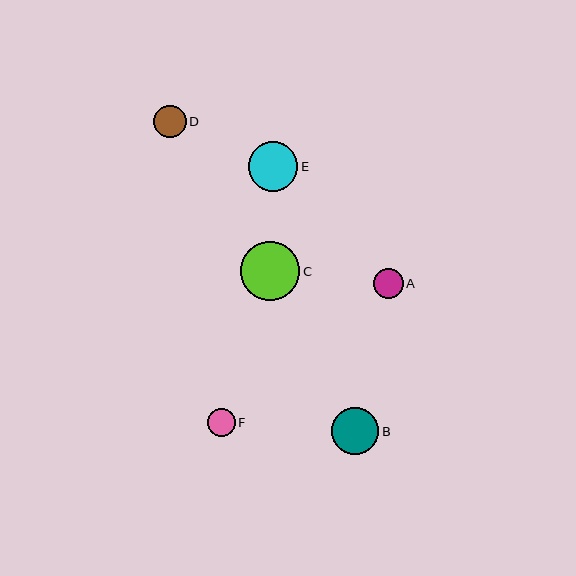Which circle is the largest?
Circle C is the largest with a size of approximately 60 pixels.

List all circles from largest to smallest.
From largest to smallest: C, E, B, D, A, F.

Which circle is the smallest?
Circle F is the smallest with a size of approximately 28 pixels.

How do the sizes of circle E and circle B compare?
Circle E and circle B are approximately the same size.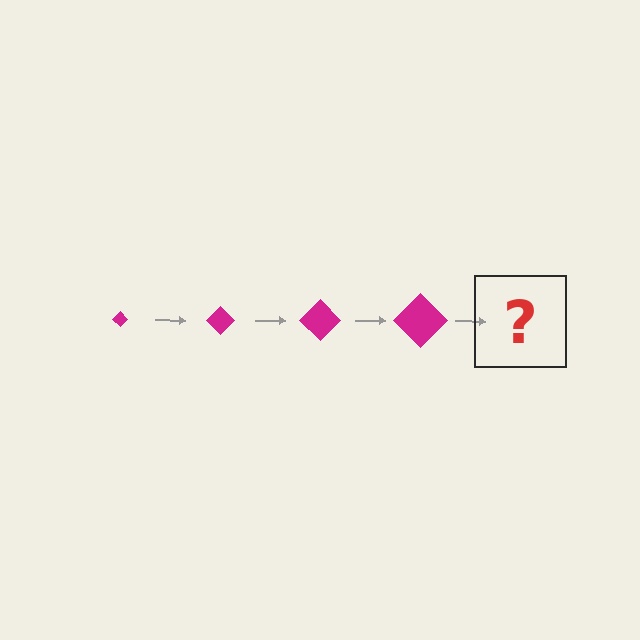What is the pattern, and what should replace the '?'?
The pattern is that the diamond gets progressively larger each step. The '?' should be a magenta diamond, larger than the previous one.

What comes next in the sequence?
The next element should be a magenta diamond, larger than the previous one.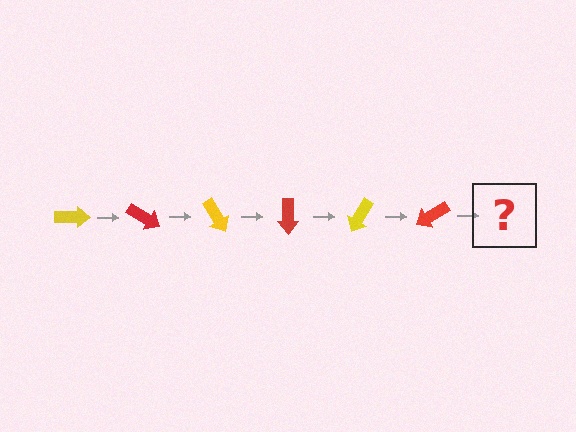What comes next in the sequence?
The next element should be a yellow arrow, rotated 180 degrees from the start.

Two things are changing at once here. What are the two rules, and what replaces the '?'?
The two rules are that it rotates 30 degrees each step and the color cycles through yellow and red. The '?' should be a yellow arrow, rotated 180 degrees from the start.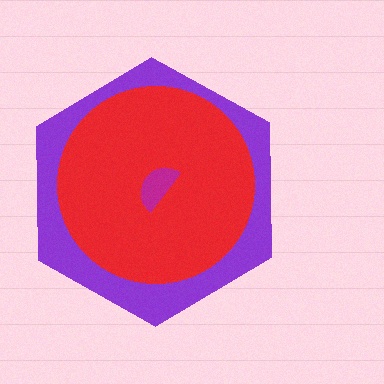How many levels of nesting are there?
3.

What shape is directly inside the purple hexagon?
The red circle.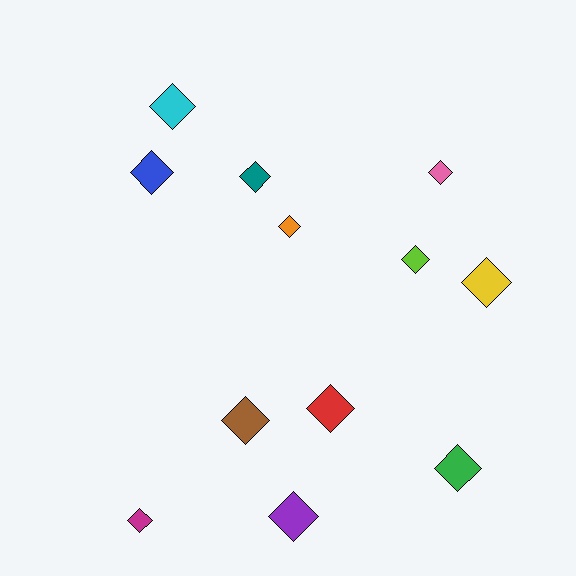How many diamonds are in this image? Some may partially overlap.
There are 12 diamonds.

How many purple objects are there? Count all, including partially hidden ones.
There is 1 purple object.